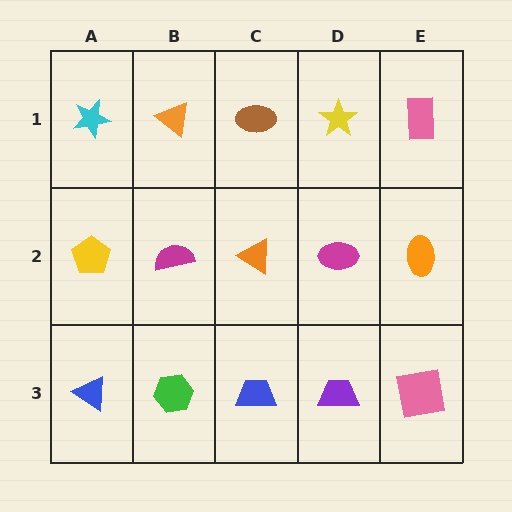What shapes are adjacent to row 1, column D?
A magenta ellipse (row 2, column D), a brown ellipse (row 1, column C), a pink rectangle (row 1, column E).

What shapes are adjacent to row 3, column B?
A magenta semicircle (row 2, column B), a blue triangle (row 3, column A), a blue trapezoid (row 3, column C).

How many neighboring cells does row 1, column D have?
3.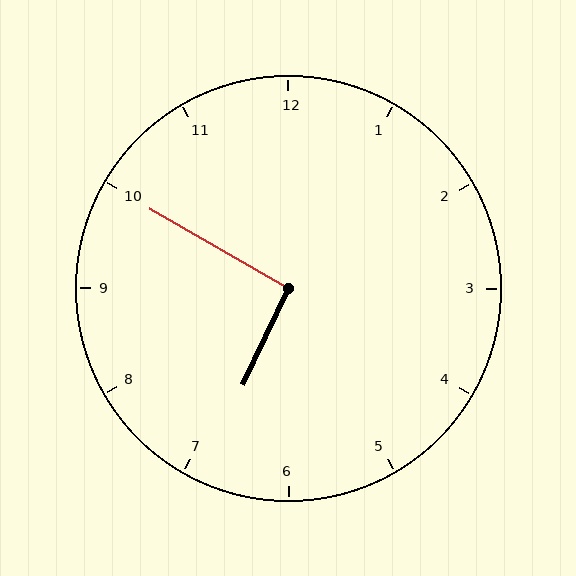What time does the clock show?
6:50.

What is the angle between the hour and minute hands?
Approximately 95 degrees.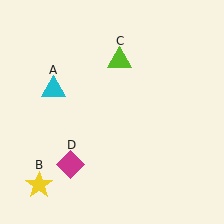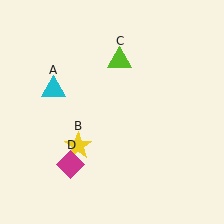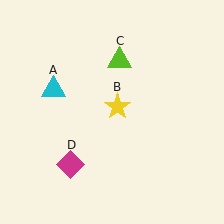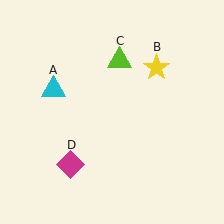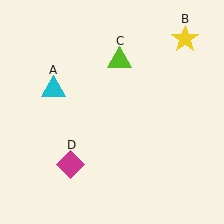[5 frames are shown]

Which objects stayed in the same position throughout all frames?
Cyan triangle (object A) and lime triangle (object C) and magenta diamond (object D) remained stationary.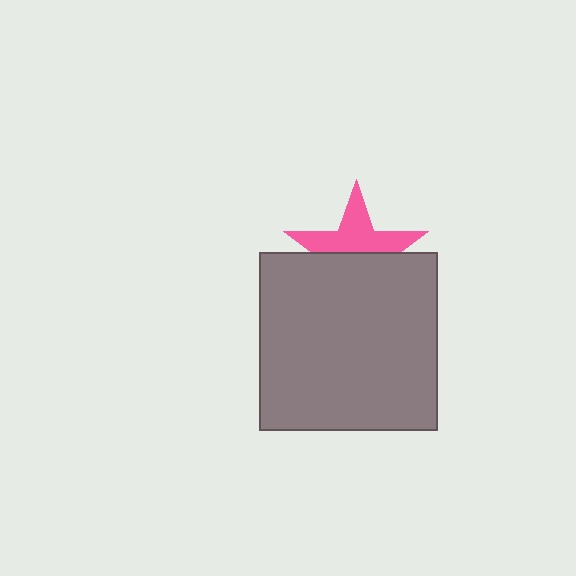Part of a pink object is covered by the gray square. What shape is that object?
It is a star.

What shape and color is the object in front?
The object in front is a gray square.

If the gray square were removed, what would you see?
You would see the complete pink star.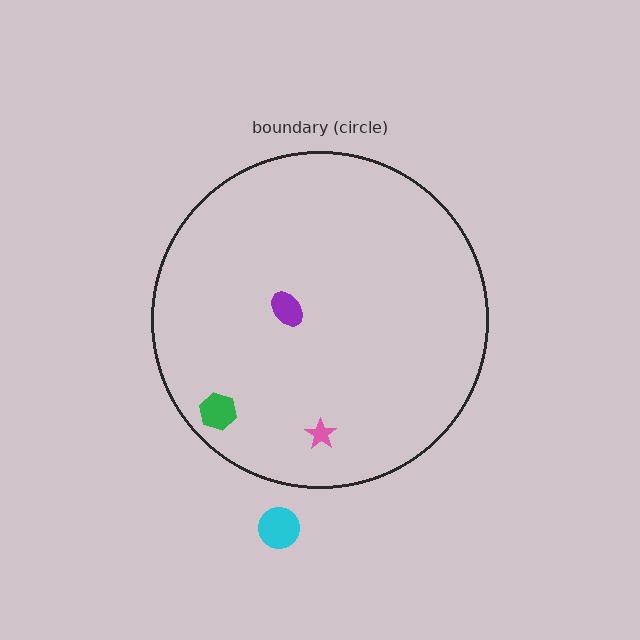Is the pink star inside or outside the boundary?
Inside.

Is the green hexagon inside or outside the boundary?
Inside.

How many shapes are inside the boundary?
3 inside, 1 outside.